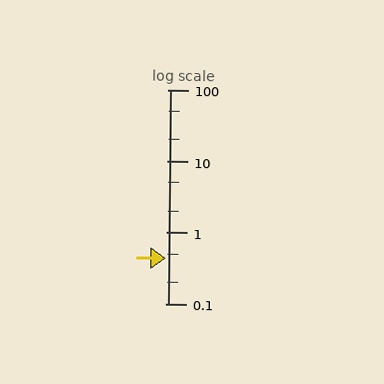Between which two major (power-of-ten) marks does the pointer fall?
The pointer is between 0.1 and 1.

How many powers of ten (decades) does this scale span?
The scale spans 3 decades, from 0.1 to 100.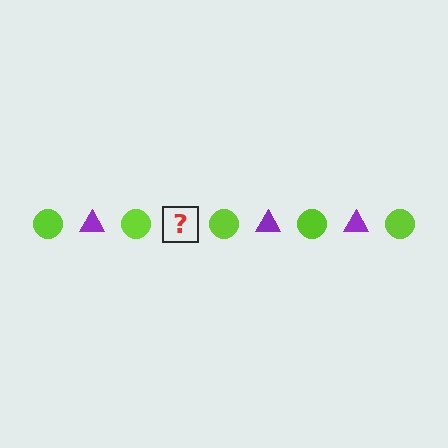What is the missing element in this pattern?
The missing element is a purple triangle.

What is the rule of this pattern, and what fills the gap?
The rule is that the pattern alternates between lime circle and purple triangle. The gap should be filled with a purple triangle.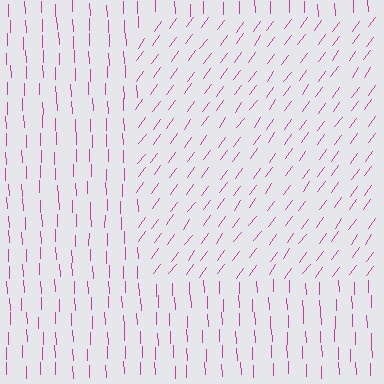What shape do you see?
I see a rectangle.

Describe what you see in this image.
The image is filled with small magenta line segments. A rectangle region in the image has lines oriented differently from the surrounding lines, creating a visible texture boundary.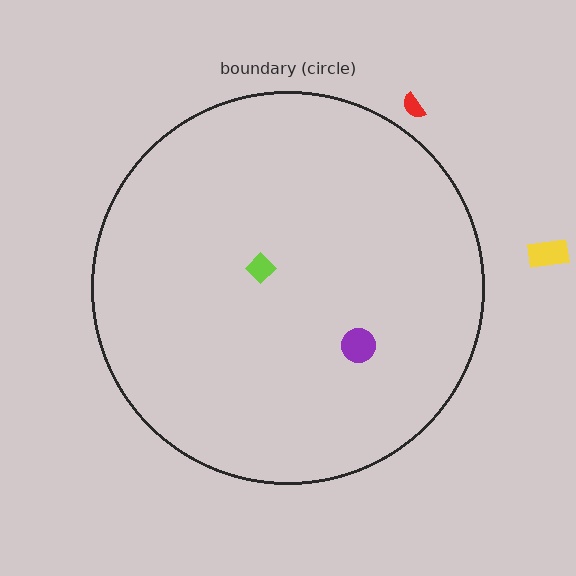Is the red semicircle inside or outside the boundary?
Outside.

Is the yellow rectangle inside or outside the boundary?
Outside.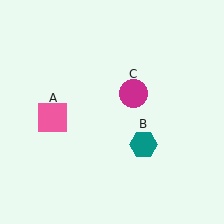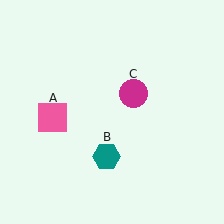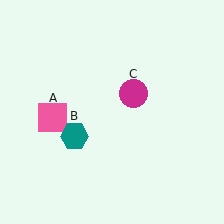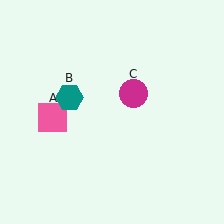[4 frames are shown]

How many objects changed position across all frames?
1 object changed position: teal hexagon (object B).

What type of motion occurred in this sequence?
The teal hexagon (object B) rotated clockwise around the center of the scene.